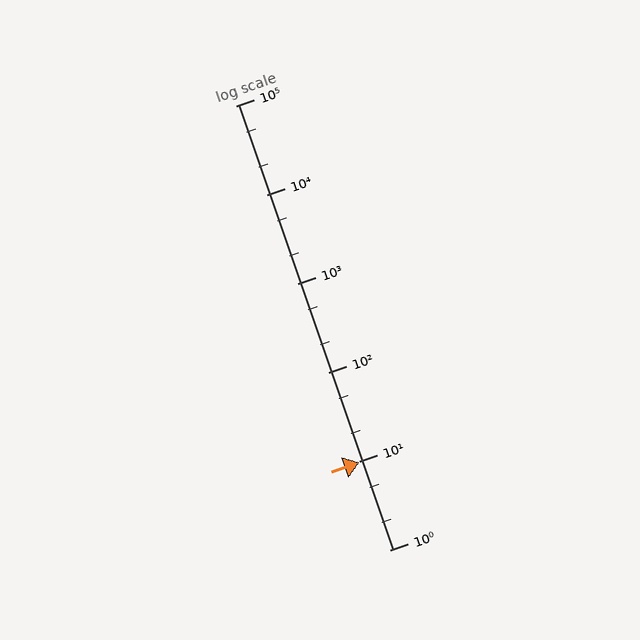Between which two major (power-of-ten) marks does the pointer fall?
The pointer is between 1 and 10.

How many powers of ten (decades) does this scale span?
The scale spans 5 decades, from 1 to 100000.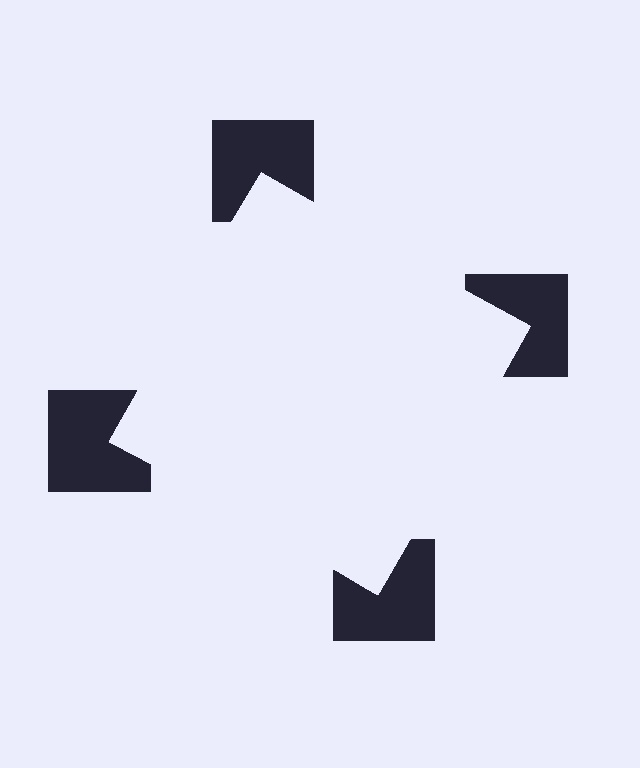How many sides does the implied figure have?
4 sides.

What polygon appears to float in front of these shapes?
An illusory square — its edges are inferred from the aligned wedge cuts in the notched squares, not physically drawn.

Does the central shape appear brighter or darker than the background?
It typically appears slightly brighter than the background, even though no actual brightness change is drawn.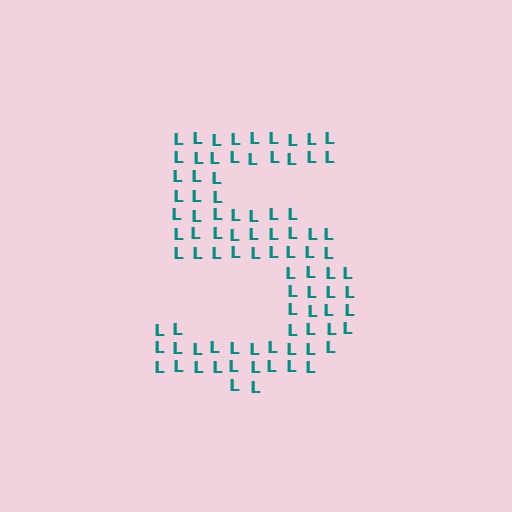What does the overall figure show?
The overall figure shows the digit 5.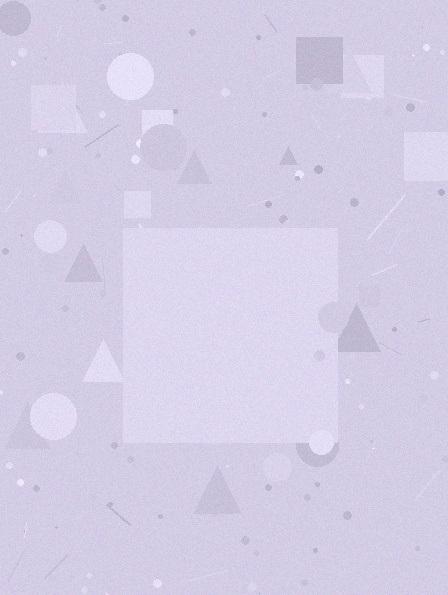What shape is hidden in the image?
A square is hidden in the image.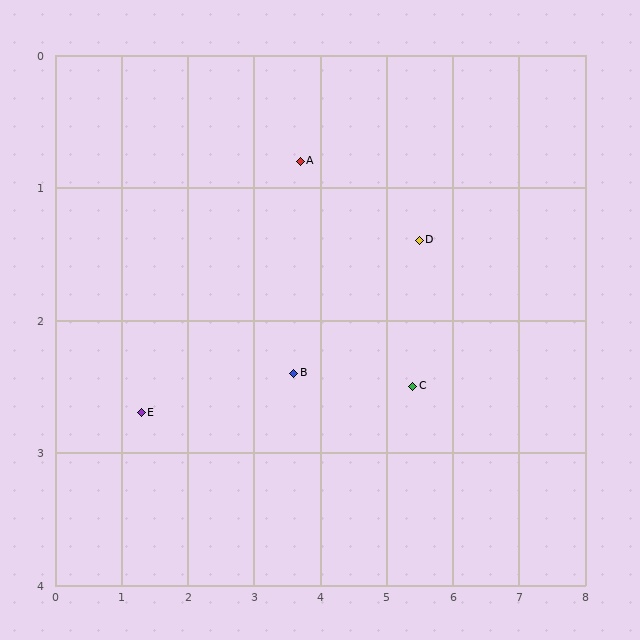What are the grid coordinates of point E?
Point E is at approximately (1.3, 2.7).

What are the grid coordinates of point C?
Point C is at approximately (5.4, 2.5).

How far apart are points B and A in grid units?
Points B and A are about 1.6 grid units apart.